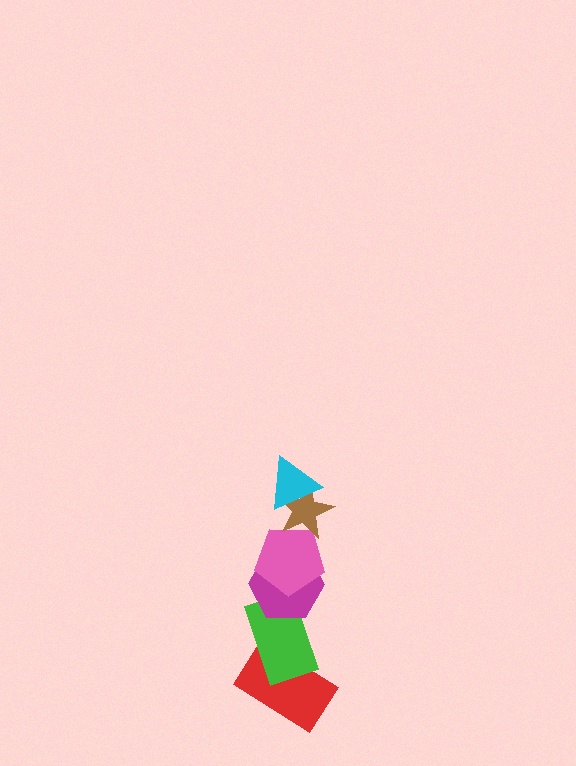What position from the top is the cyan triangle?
The cyan triangle is 1st from the top.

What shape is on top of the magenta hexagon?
The pink pentagon is on top of the magenta hexagon.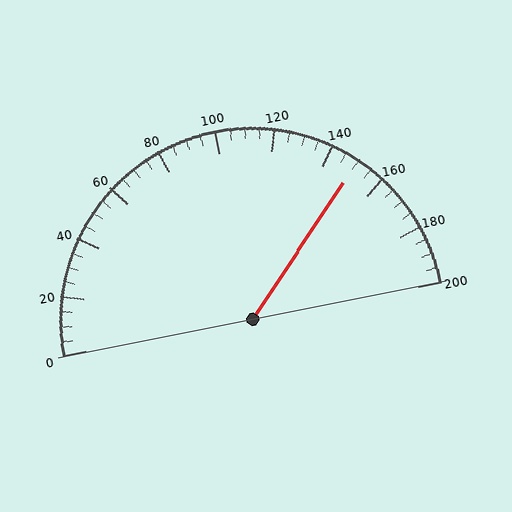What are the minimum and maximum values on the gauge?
The gauge ranges from 0 to 200.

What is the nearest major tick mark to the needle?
The nearest major tick mark is 160.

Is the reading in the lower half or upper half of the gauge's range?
The reading is in the upper half of the range (0 to 200).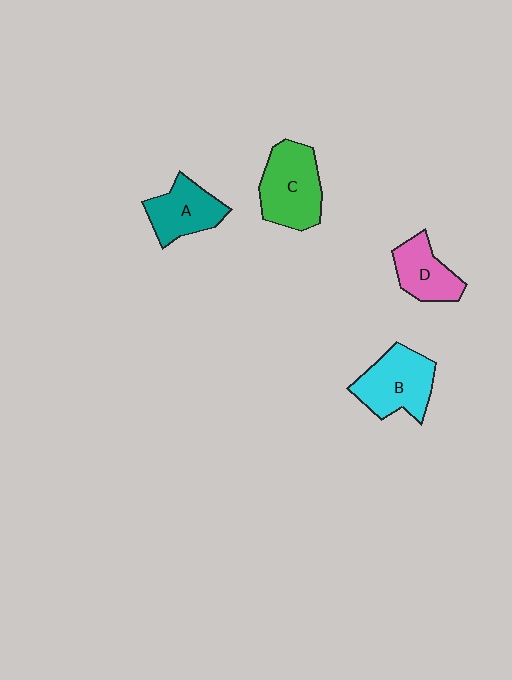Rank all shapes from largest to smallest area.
From largest to smallest: C (green), B (cyan), A (teal), D (pink).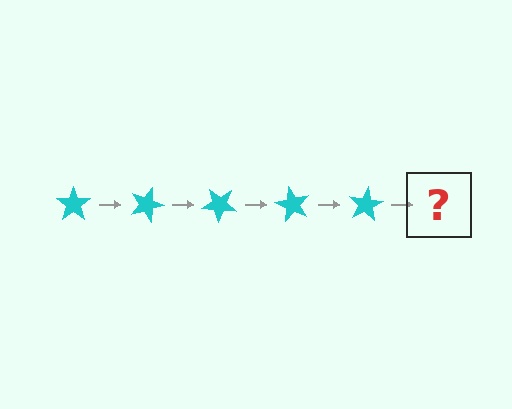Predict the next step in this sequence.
The next step is a cyan star rotated 100 degrees.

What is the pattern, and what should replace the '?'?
The pattern is that the star rotates 20 degrees each step. The '?' should be a cyan star rotated 100 degrees.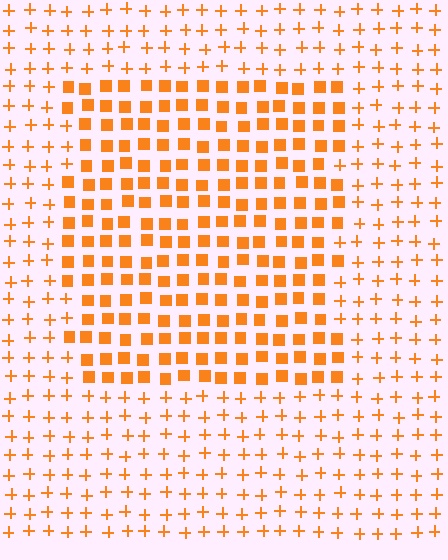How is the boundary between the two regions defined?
The boundary is defined by a change in element shape: squares inside vs. plus signs outside. All elements share the same color and spacing.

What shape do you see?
I see a rectangle.